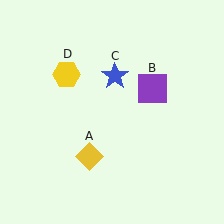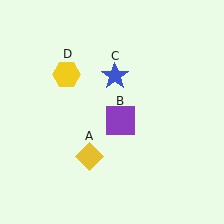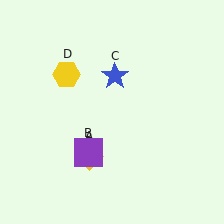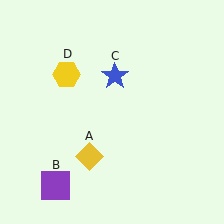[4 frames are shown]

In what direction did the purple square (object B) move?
The purple square (object B) moved down and to the left.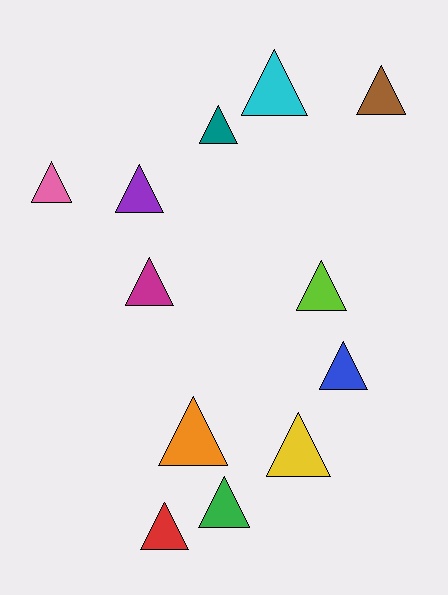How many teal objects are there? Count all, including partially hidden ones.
There is 1 teal object.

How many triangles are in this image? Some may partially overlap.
There are 12 triangles.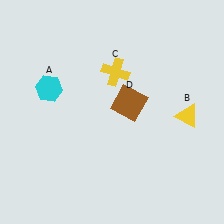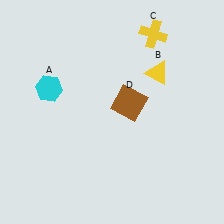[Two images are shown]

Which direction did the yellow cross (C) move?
The yellow cross (C) moved up.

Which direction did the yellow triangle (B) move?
The yellow triangle (B) moved up.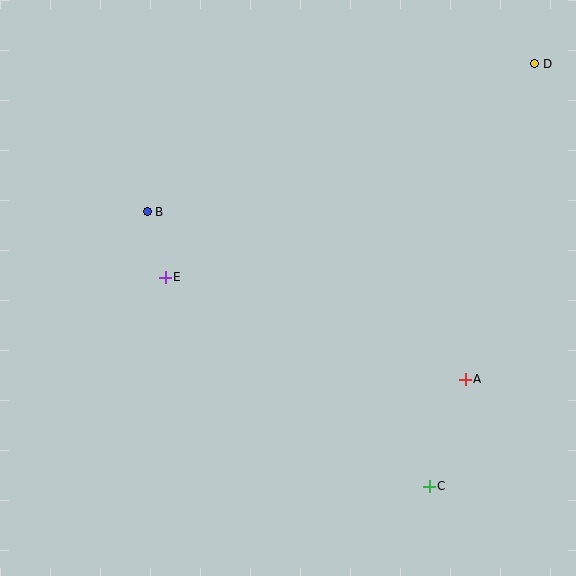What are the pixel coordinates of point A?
Point A is at (465, 379).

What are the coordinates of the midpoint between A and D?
The midpoint between A and D is at (500, 222).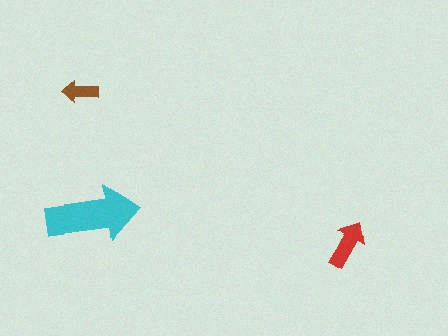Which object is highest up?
The brown arrow is topmost.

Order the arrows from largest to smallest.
the cyan one, the red one, the brown one.